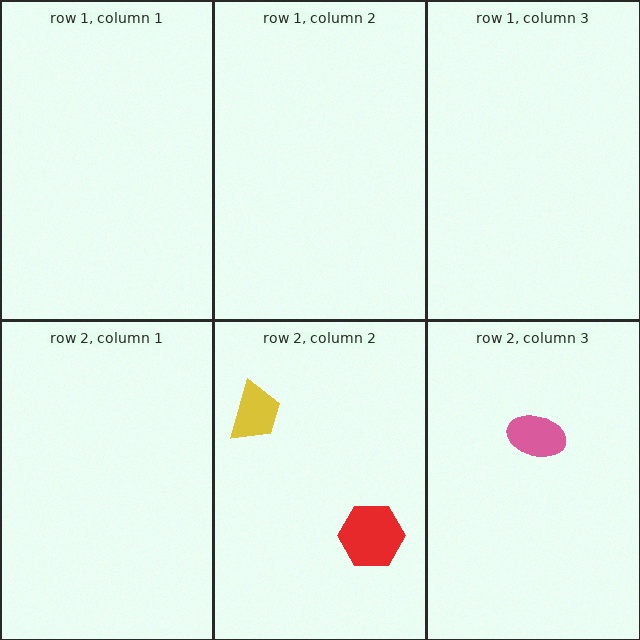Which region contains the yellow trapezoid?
The row 2, column 2 region.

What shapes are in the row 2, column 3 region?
The pink ellipse.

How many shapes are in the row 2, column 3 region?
1.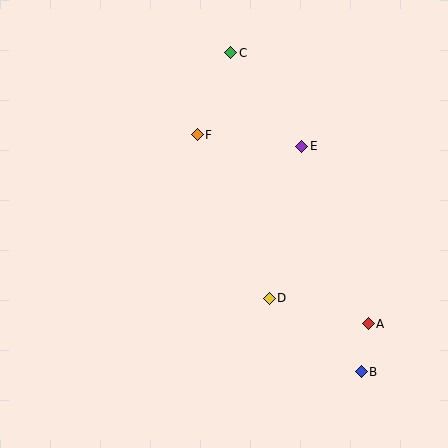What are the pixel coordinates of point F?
Point F is at (197, 135).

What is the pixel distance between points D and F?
The distance between D and F is 179 pixels.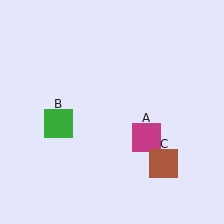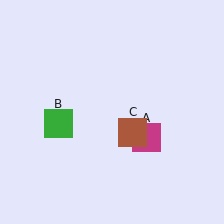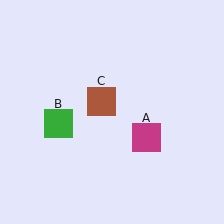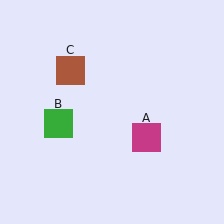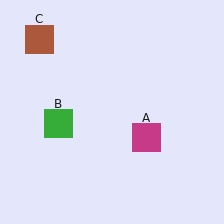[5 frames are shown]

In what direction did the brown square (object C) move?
The brown square (object C) moved up and to the left.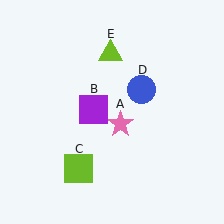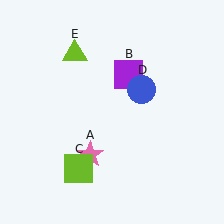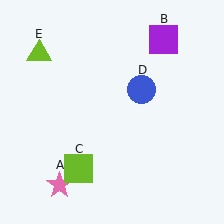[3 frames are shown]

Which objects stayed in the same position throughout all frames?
Lime square (object C) and blue circle (object D) remained stationary.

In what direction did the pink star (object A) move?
The pink star (object A) moved down and to the left.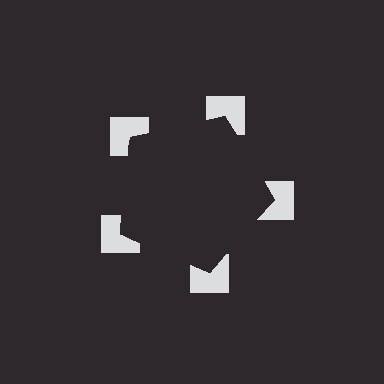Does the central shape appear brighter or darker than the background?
It typically appears slightly darker than the background, even though no actual brightness change is drawn.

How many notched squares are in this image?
There are 5 — one at each vertex of the illusory pentagon.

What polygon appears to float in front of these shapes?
An illusory pentagon — its edges are inferred from the aligned wedge cuts in the notched squares, not physically drawn.